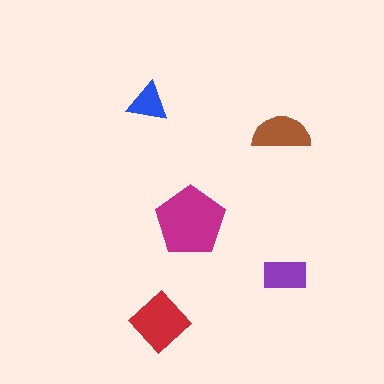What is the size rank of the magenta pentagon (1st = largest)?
1st.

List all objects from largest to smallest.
The magenta pentagon, the red diamond, the brown semicircle, the purple rectangle, the blue triangle.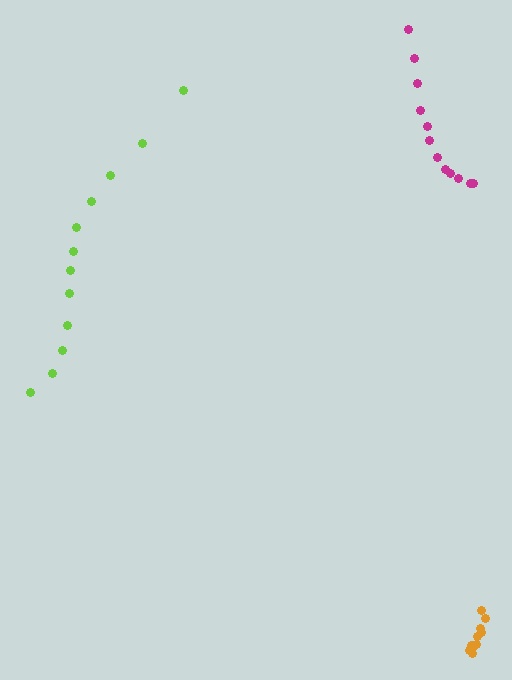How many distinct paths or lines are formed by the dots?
There are 3 distinct paths.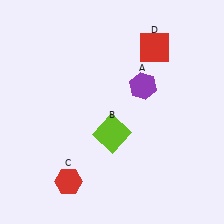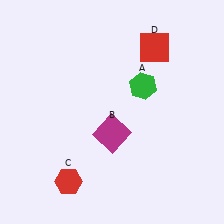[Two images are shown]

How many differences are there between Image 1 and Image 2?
There are 2 differences between the two images.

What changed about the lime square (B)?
In Image 1, B is lime. In Image 2, it changed to magenta.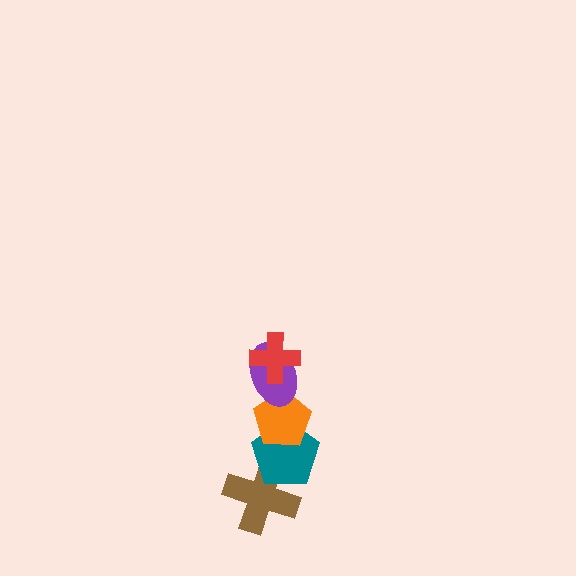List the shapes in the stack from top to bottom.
From top to bottom: the red cross, the purple ellipse, the orange pentagon, the teal pentagon, the brown cross.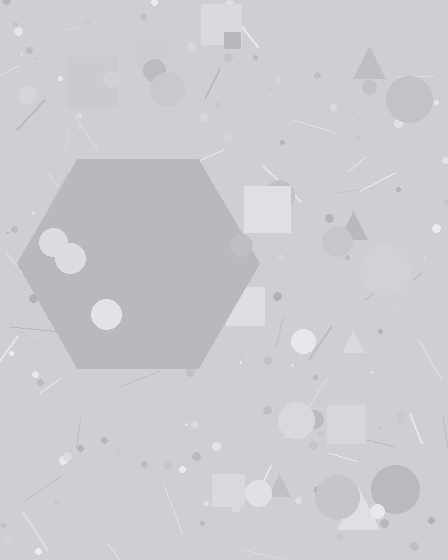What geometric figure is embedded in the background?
A hexagon is embedded in the background.